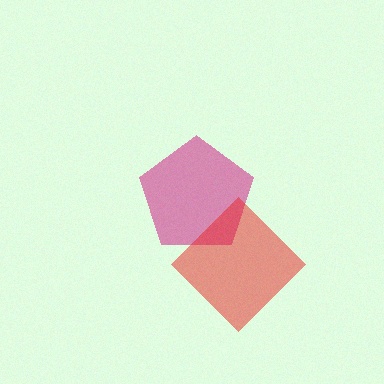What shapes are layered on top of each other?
The layered shapes are: a magenta pentagon, a red diamond.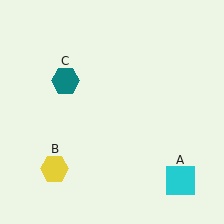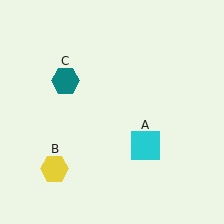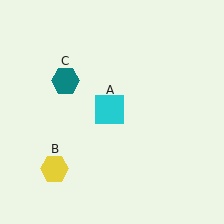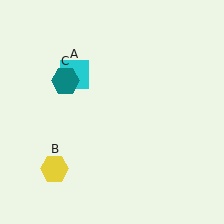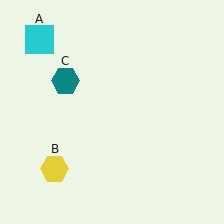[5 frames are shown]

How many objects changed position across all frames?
1 object changed position: cyan square (object A).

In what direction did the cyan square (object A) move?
The cyan square (object A) moved up and to the left.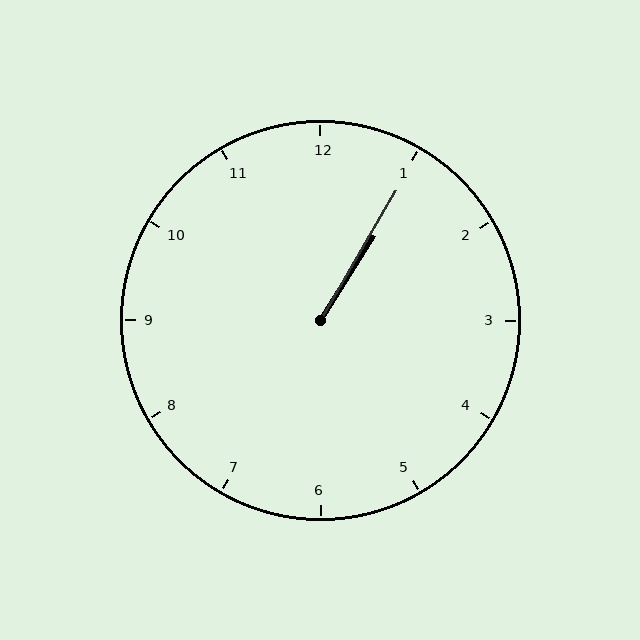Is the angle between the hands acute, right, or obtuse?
It is acute.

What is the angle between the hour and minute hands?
Approximately 2 degrees.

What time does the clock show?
1:05.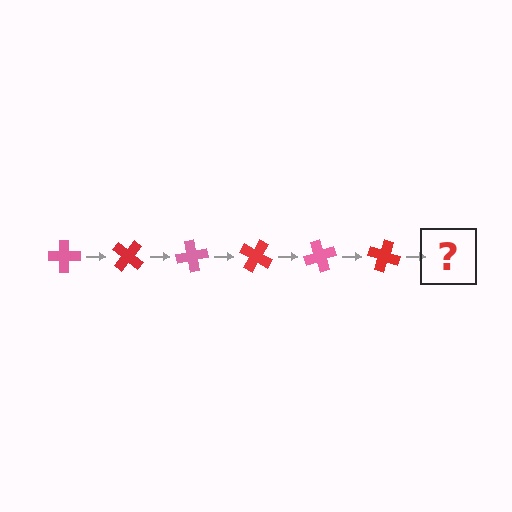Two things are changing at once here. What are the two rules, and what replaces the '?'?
The two rules are that it rotates 40 degrees each step and the color cycles through pink and red. The '?' should be a pink cross, rotated 240 degrees from the start.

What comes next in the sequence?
The next element should be a pink cross, rotated 240 degrees from the start.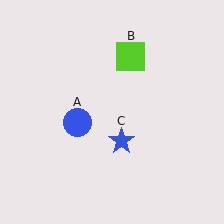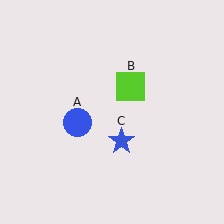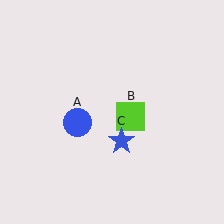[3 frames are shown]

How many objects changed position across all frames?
1 object changed position: lime square (object B).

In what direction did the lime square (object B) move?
The lime square (object B) moved down.